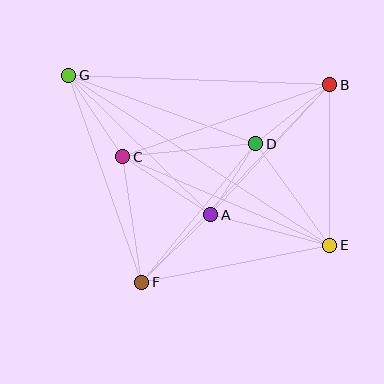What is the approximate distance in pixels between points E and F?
The distance between E and F is approximately 192 pixels.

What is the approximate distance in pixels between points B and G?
The distance between B and G is approximately 261 pixels.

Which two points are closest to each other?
Points A and D are closest to each other.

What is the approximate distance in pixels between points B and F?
The distance between B and F is approximately 272 pixels.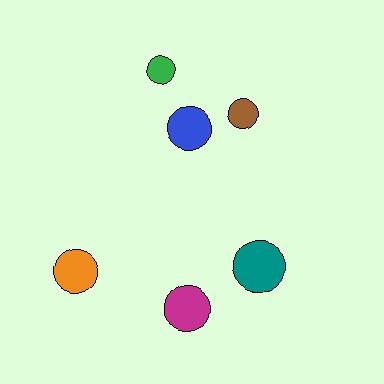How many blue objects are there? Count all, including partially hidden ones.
There is 1 blue object.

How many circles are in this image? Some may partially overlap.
There are 6 circles.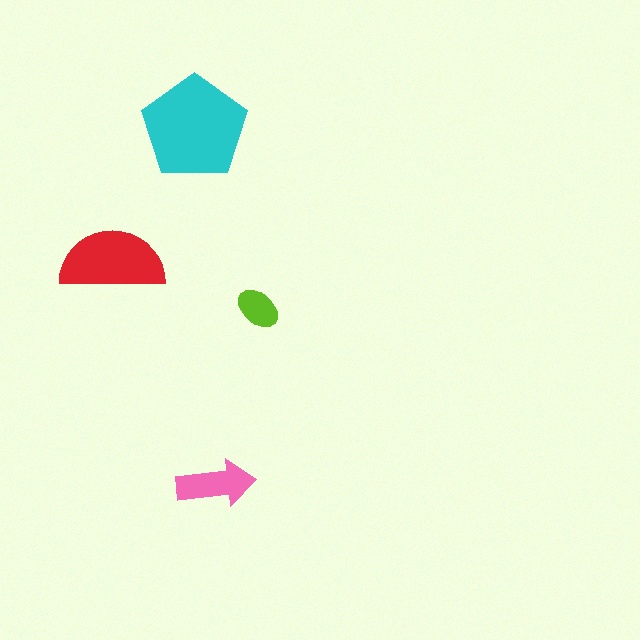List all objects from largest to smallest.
The cyan pentagon, the red semicircle, the pink arrow, the lime ellipse.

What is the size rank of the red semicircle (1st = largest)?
2nd.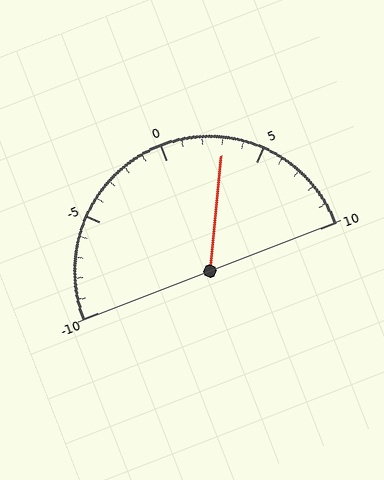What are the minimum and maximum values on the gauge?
The gauge ranges from -10 to 10.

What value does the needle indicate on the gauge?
The needle indicates approximately 3.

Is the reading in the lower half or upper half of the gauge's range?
The reading is in the upper half of the range (-10 to 10).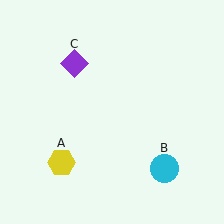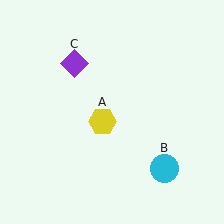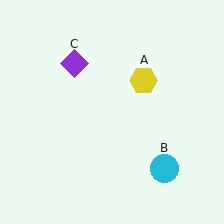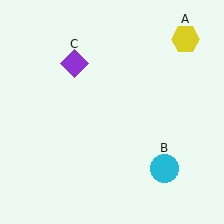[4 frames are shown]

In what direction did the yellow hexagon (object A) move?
The yellow hexagon (object A) moved up and to the right.